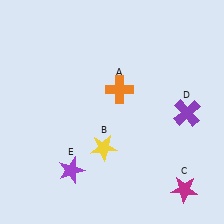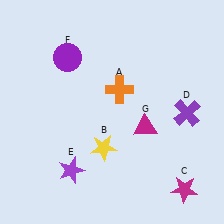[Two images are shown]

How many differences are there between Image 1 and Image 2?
There are 2 differences between the two images.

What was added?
A purple circle (F), a magenta triangle (G) were added in Image 2.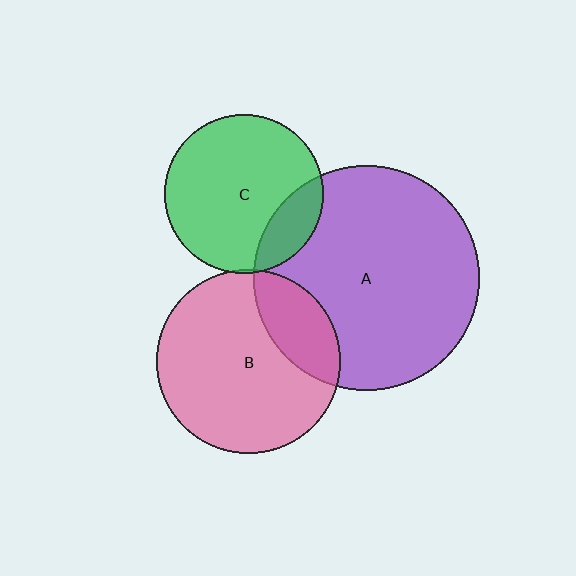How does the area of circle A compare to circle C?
Approximately 2.0 times.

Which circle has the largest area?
Circle A (purple).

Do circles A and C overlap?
Yes.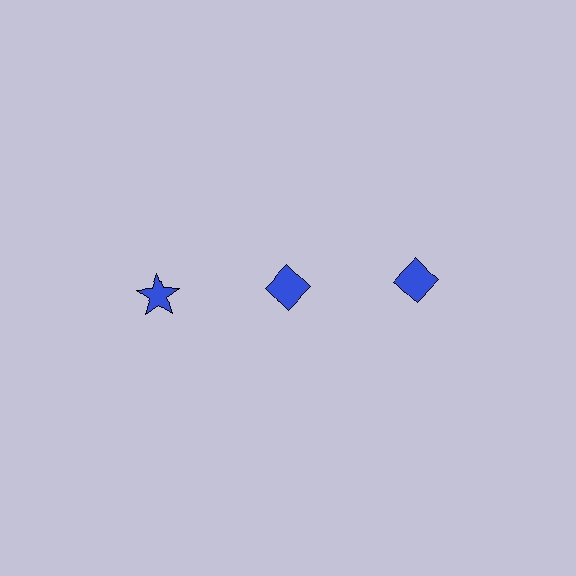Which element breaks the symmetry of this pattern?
The blue star in the top row, leftmost column breaks the symmetry. All other shapes are blue diamonds.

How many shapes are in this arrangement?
There are 3 shapes arranged in a grid pattern.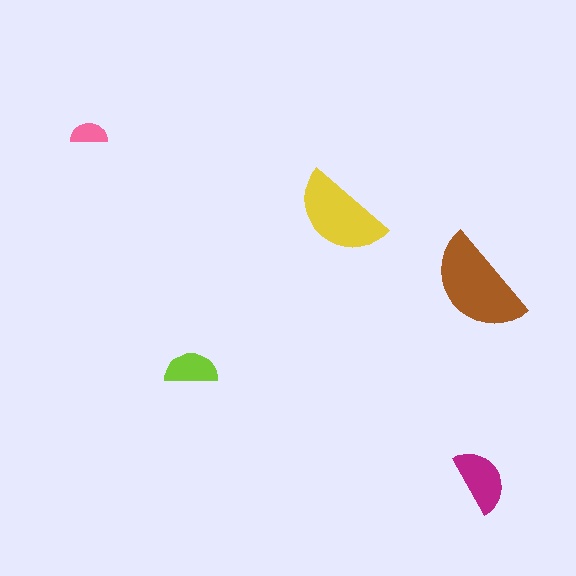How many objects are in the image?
There are 5 objects in the image.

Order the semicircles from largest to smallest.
the brown one, the yellow one, the magenta one, the lime one, the pink one.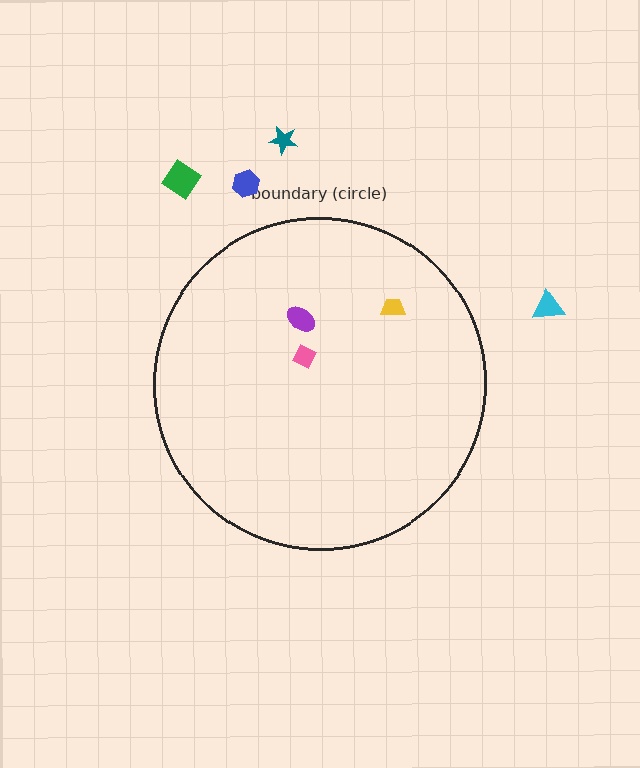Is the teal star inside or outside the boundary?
Outside.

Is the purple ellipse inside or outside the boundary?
Inside.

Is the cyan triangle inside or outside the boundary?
Outside.